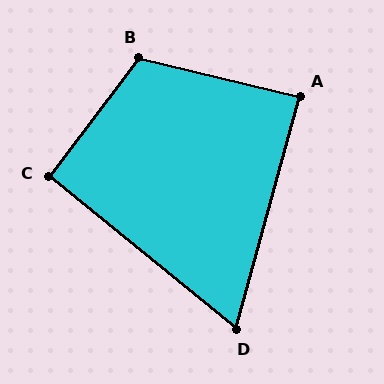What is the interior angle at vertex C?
Approximately 92 degrees (approximately right).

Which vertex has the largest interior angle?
B, at approximately 114 degrees.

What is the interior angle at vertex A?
Approximately 88 degrees (approximately right).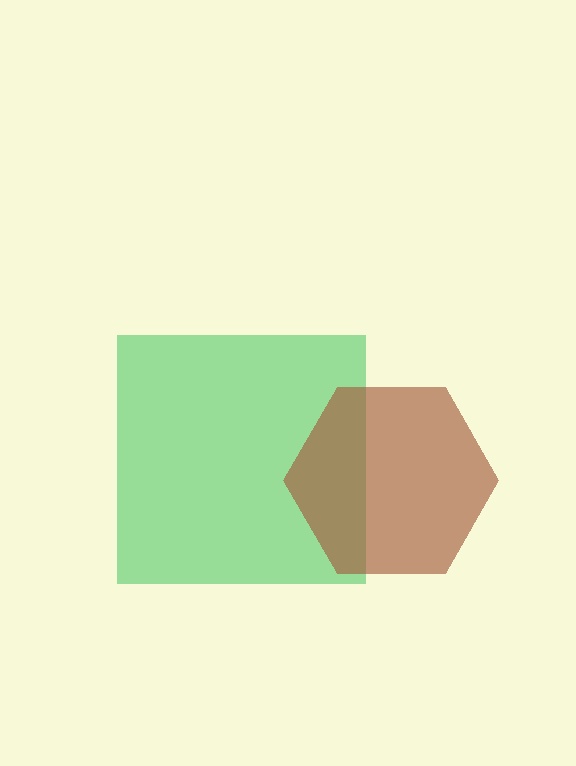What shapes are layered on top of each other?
The layered shapes are: a green square, a brown hexagon.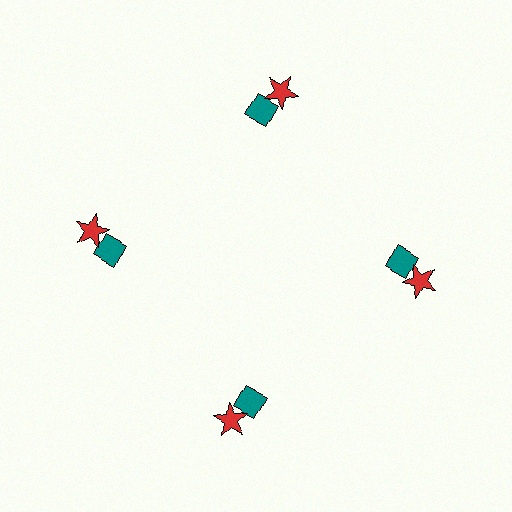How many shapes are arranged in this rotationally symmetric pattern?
There are 8 shapes, arranged in 4 groups of 2.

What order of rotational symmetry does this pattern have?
This pattern has 4-fold rotational symmetry.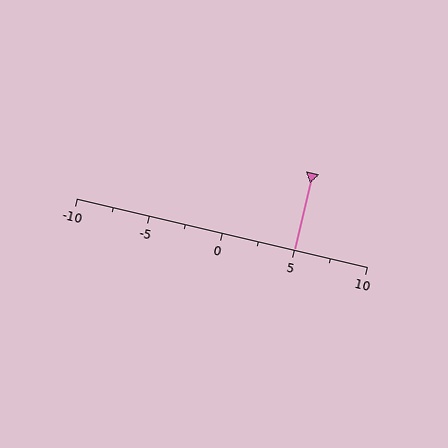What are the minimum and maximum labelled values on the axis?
The axis runs from -10 to 10.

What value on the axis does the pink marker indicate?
The marker indicates approximately 5.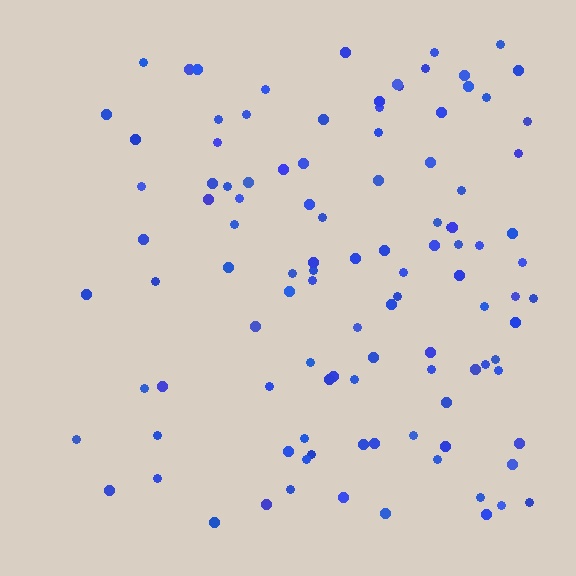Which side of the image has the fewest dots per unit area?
The left.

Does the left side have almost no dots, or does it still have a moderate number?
Still a moderate number, just noticeably fewer than the right.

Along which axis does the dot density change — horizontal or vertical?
Horizontal.